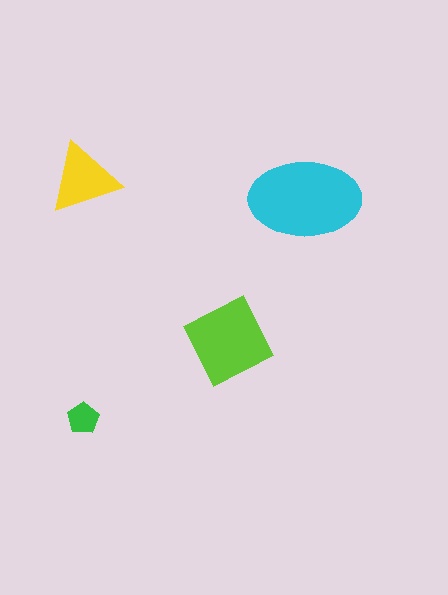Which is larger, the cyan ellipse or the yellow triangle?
The cyan ellipse.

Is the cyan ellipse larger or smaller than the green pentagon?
Larger.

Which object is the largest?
The cyan ellipse.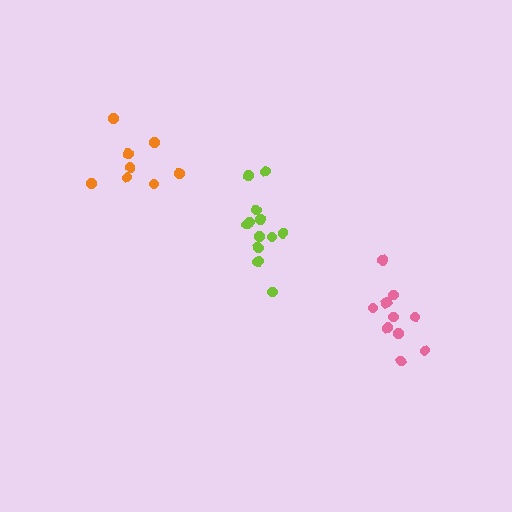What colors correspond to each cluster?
The clusters are colored: lime, pink, orange.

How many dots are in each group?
Group 1: 13 dots, Group 2: 11 dots, Group 3: 8 dots (32 total).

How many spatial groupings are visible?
There are 3 spatial groupings.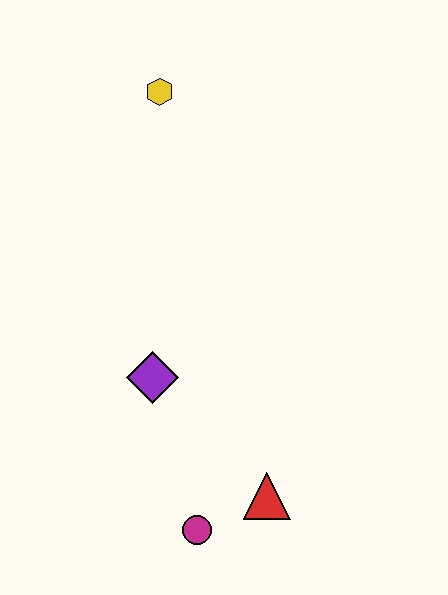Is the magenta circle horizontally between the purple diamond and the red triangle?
Yes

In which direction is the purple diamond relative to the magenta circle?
The purple diamond is above the magenta circle.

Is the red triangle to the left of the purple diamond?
No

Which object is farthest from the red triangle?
The yellow hexagon is farthest from the red triangle.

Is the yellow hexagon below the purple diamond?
No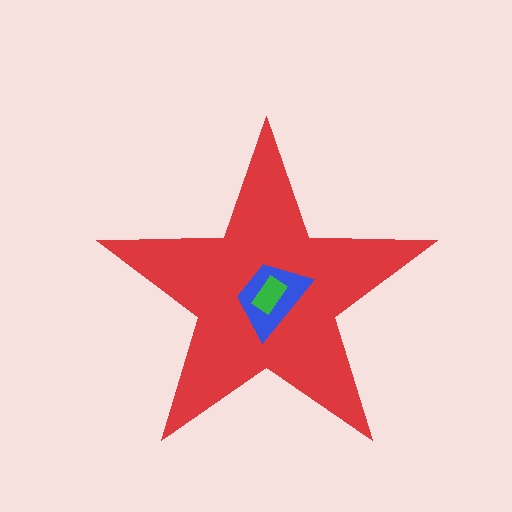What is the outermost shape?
The red star.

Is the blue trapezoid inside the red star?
Yes.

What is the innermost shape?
The green rectangle.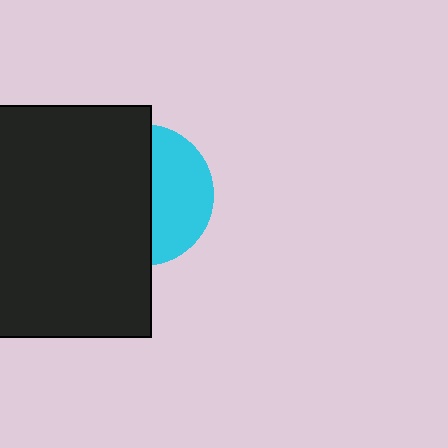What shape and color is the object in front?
The object in front is a black rectangle.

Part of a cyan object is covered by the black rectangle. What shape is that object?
It is a circle.